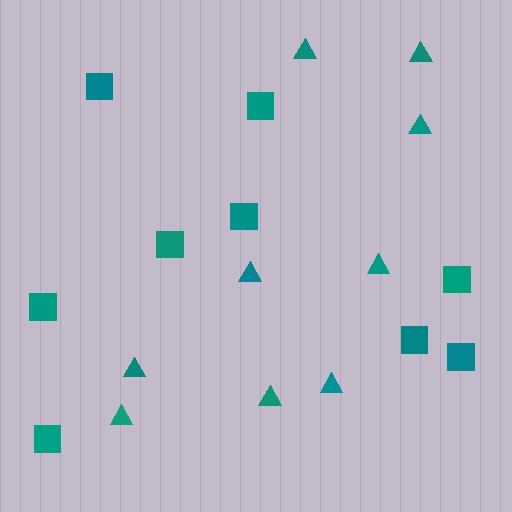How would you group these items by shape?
There are 2 groups: one group of triangles (9) and one group of squares (9).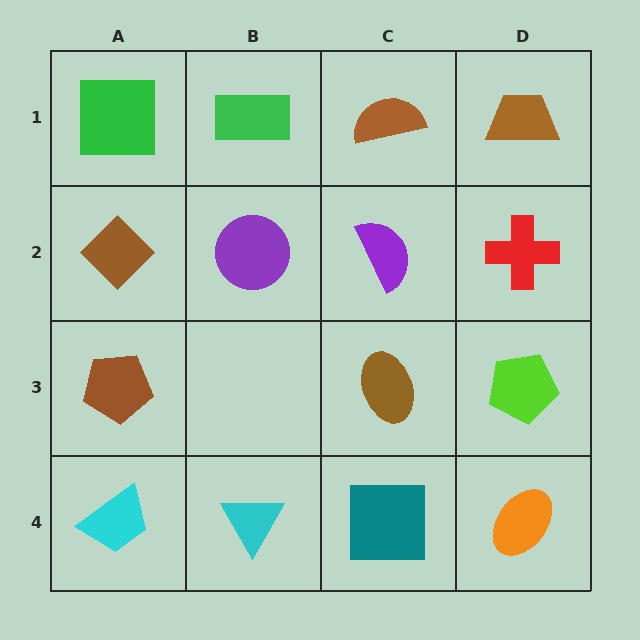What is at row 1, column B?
A green rectangle.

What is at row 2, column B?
A purple circle.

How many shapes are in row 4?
4 shapes.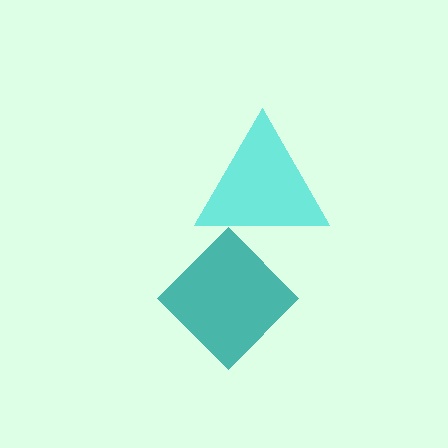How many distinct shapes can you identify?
There are 2 distinct shapes: a cyan triangle, a teal diamond.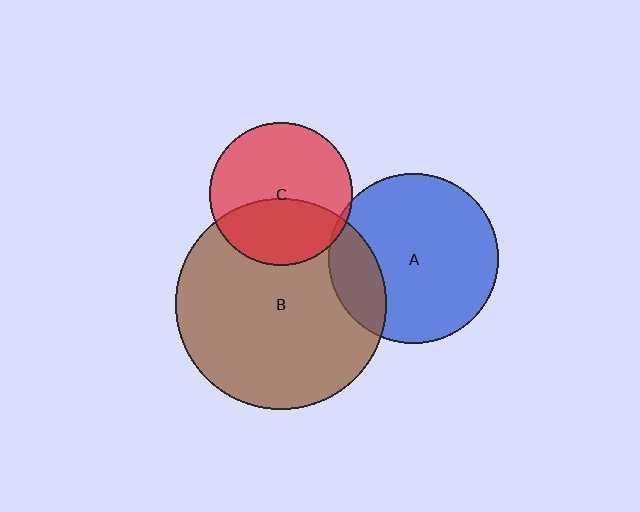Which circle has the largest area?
Circle B (brown).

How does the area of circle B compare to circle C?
Approximately 2.2 times.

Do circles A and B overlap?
Yes.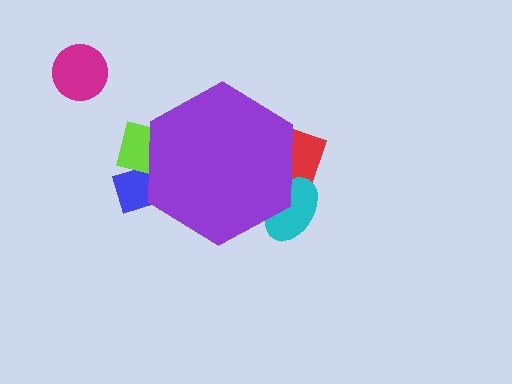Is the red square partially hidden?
Yes, the red square is partially hidden behind the purple hexagon.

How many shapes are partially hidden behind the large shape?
4 shapes are partially hidden.